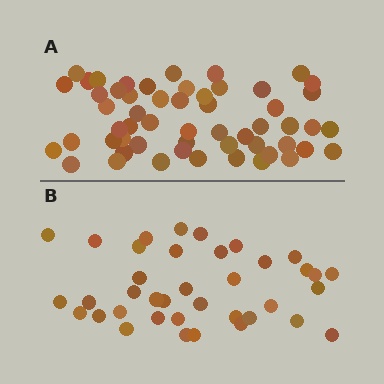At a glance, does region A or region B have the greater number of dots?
Region A (the top region) has more dots.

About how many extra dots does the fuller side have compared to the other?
Region A has approximately 15 more dots than region B.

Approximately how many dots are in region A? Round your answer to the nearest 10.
About 60 dots. (The exact count is 55, which rounds to 60.)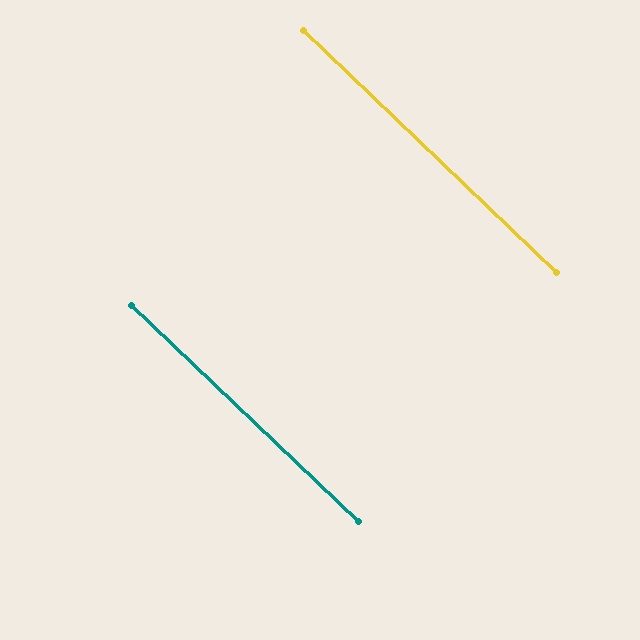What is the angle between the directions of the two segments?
Approximately 0 degrees.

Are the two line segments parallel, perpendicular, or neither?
Parallel — their directions differ by only 0.1°.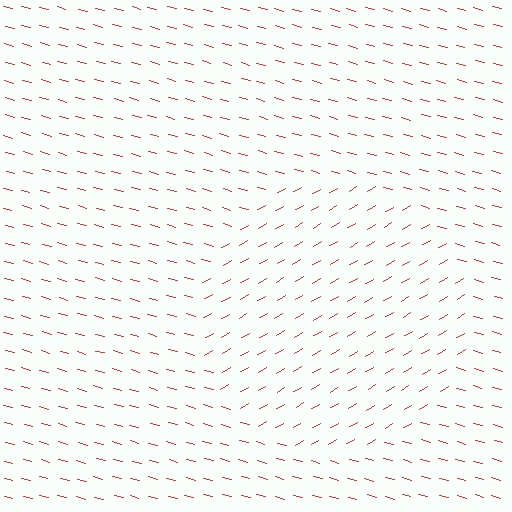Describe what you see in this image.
The image is filled with small red line segments. A circle region in the image has lines oriented differently from the surrounding lines, creating a visible texture boundary.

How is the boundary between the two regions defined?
The boundary is defined purely by a change in line orientation (approximately 45 degrees difference). All lines are the same color and thickness.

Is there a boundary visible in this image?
Yes, there is a texture boundary formed by a change in line orientation.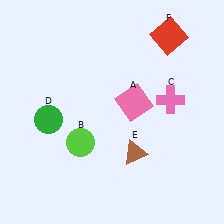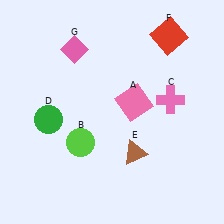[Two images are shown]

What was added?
A pink diamond (G) was added in Image 2.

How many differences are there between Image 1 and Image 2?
There is 1 difference between the two images.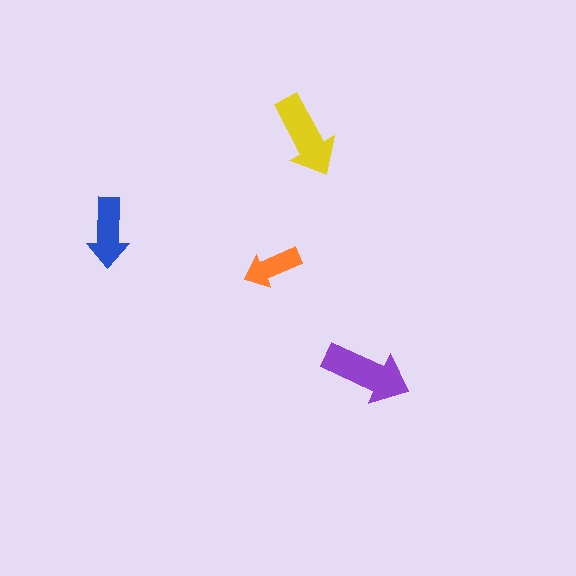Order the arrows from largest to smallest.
the purple one, the yellow one, the blue one, the orange one.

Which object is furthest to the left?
The blue arrow is leftmost.